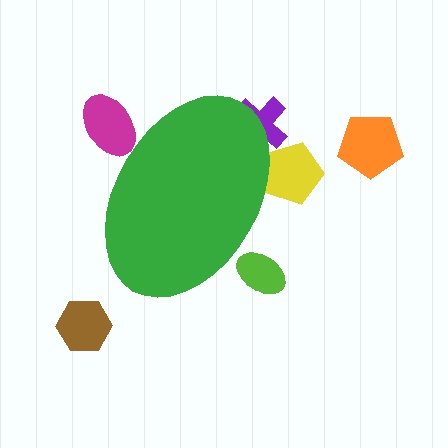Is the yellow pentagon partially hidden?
Yes, the yellow pentagon is partially hidden behind the green ellipse.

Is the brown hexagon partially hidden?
No, the brown hexagon is fully visible.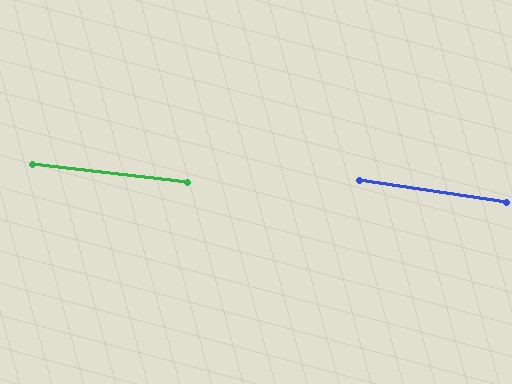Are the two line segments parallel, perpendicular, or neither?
Parallel — their directions differ by only 1.4°.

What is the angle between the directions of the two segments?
Approximately 1 degree.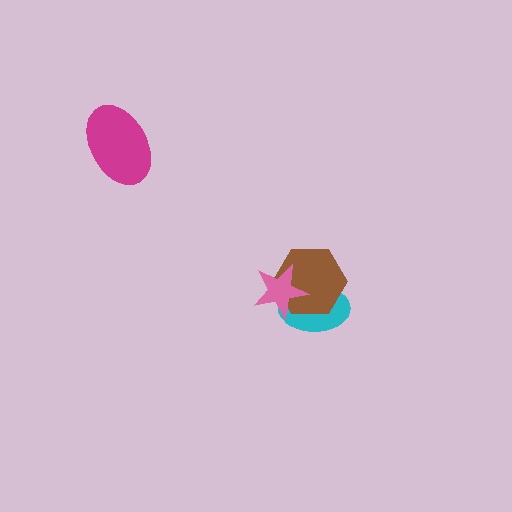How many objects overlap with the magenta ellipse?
0 objects overlap with the magenta ellipse.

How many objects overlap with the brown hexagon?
2 objects overlap with the brown hexagon.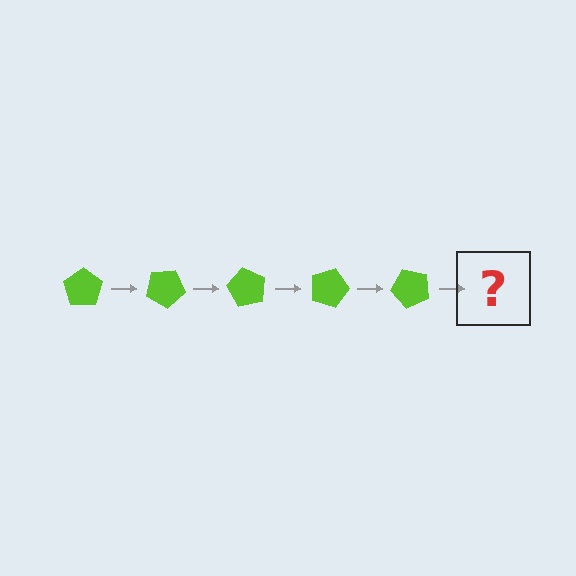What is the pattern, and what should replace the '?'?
The pattern is that the pentagon rotates 30 degrees each step. The '?' should be a lime pentagon rotated 150 degrees.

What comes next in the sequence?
The next element should be a lime pentagon rotated 150 degrees.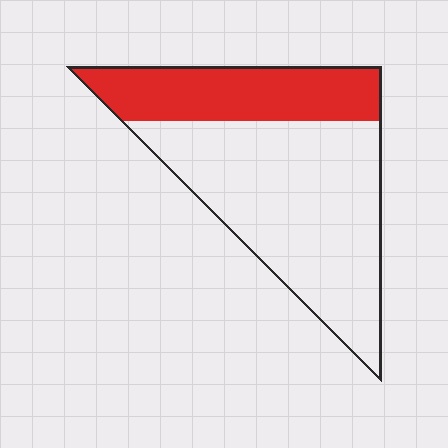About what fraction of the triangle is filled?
About one third (1/3).